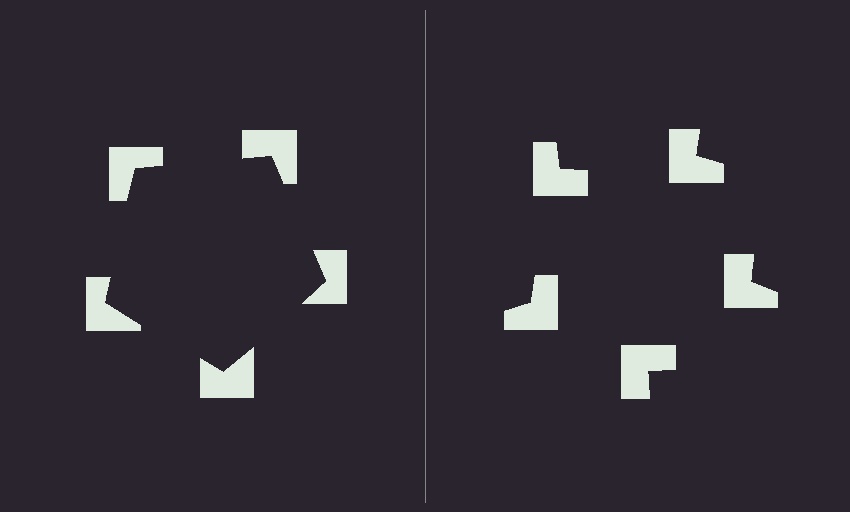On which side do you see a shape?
An illusory pentagon appears on the left side. On the right side the wedge cuts are rotated, so no coherent shape forms.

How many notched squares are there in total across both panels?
10 — 5 on each side.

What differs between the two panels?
The notched squares are positioned identically on both sides; only the wedge orientations differ. On the left they align to a pentagon; on the right they are misaligned.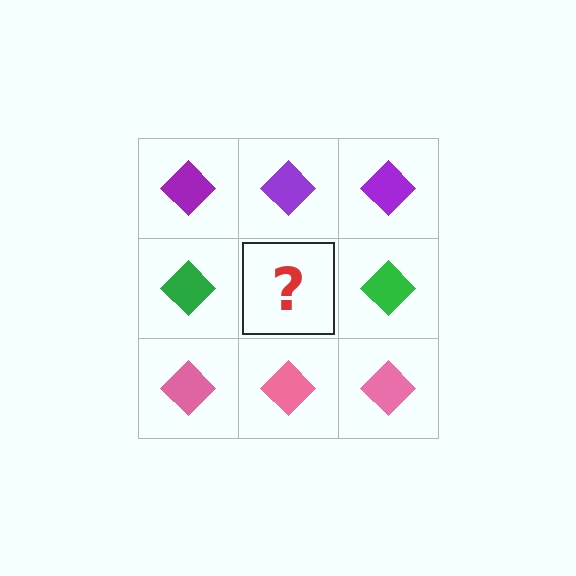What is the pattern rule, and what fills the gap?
The rule is that each row has a consistent color. The gap should be filled with a green diamond.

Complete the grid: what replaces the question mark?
The question mark should be replaced with a green diamond.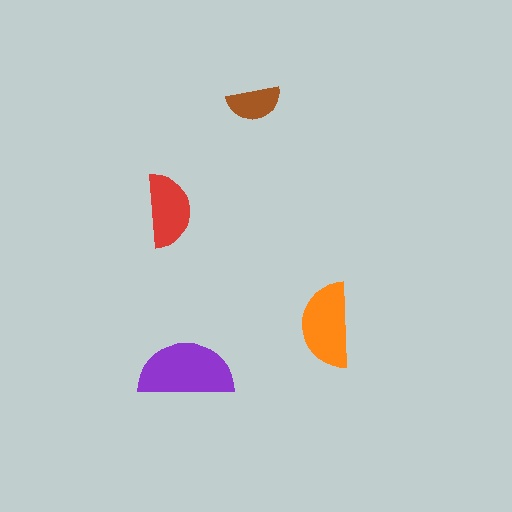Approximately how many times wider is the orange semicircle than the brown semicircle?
About 1.5 times wider.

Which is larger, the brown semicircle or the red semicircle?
The red one.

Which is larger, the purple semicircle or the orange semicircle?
The purple one.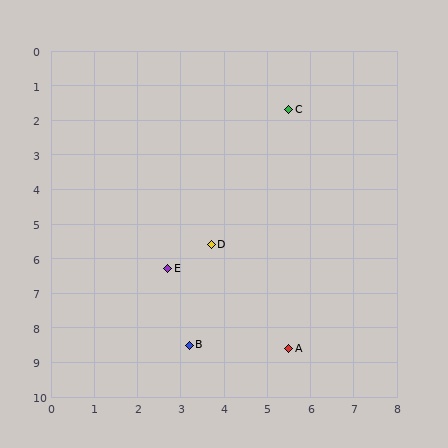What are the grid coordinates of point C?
Point C is at approximately (5.5, 1.7).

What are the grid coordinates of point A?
Point A is at approximately (5.5, 8.6).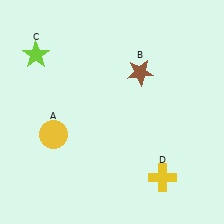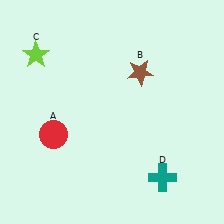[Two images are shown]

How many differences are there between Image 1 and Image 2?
There are 2 differences between the two images.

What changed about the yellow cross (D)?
In Image 1, D is yellow. In Image 2, it changed to teal.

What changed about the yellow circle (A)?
In Image 1, A is yellow. In Image 2, it changed to red.